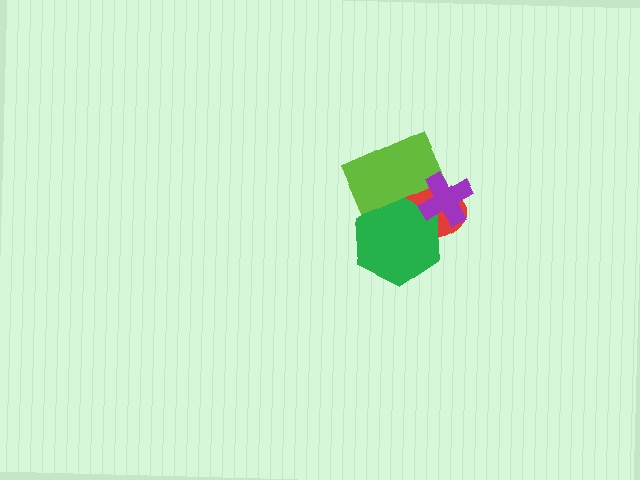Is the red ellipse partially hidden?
Yes, it is partially covered by another shape.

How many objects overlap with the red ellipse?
3 objects overlap with the red ellipse.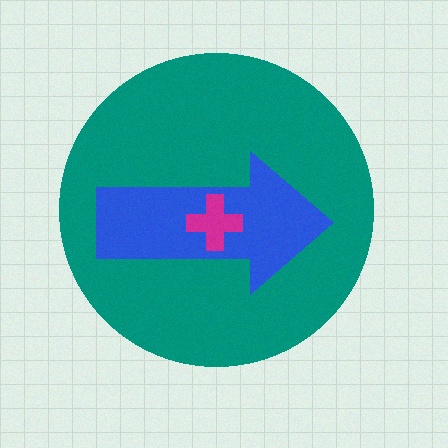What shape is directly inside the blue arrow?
The magenta cross.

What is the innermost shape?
The magenta cross.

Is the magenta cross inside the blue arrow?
Yes.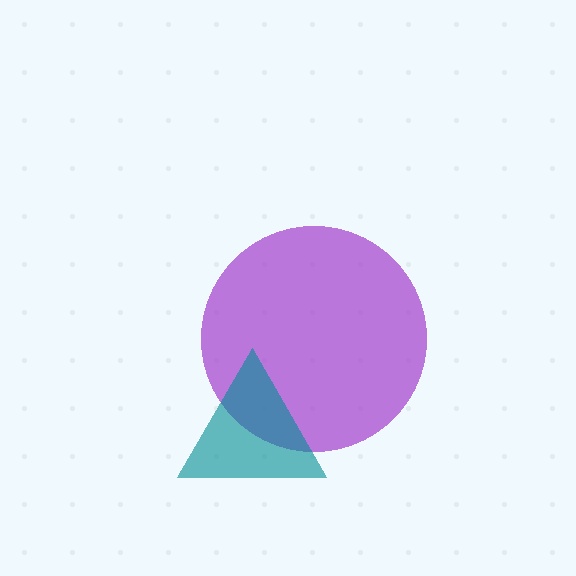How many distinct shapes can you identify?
There are 2 distinct shapes: a purple circle, a teal triangle.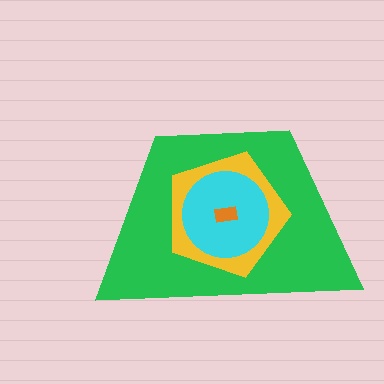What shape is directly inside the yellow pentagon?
The cyan circle.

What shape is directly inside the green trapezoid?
The yellow pentagon.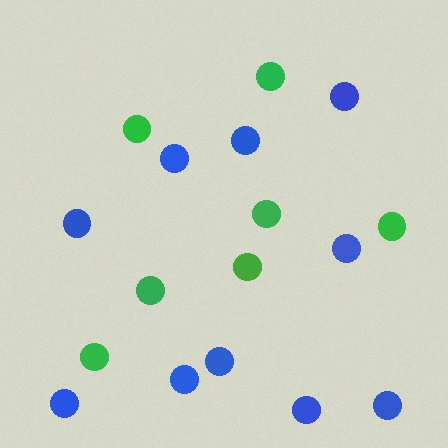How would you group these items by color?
There are 2 groups: one group of green circles (7) and one group of blue circles (10).